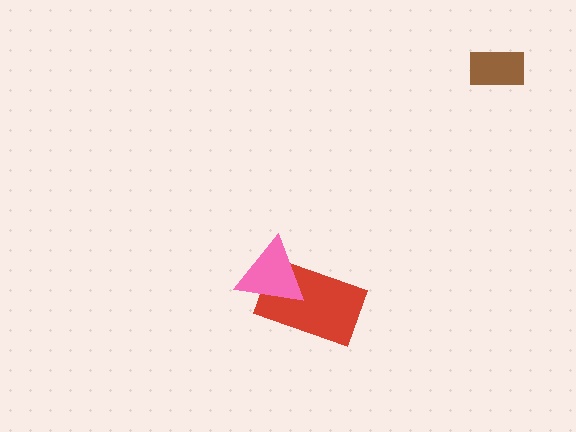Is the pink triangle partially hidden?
No, no other shape covers it.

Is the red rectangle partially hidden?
Yes, it is partially covered by another shape.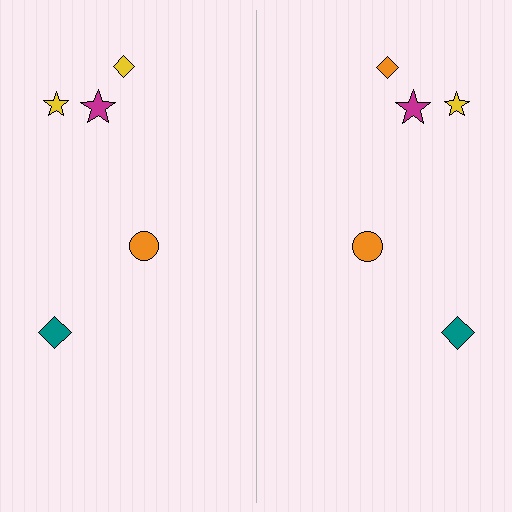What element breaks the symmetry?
The orange diamond on the right side breaks the symmetry — its mirror counterpart is yellow.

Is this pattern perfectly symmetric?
No, the pattern is not perfectly symmetric. The orange diamond on the right side breaks the symmetry — its mirror counterpart is yellow.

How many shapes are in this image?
There are 10 shapes in this image.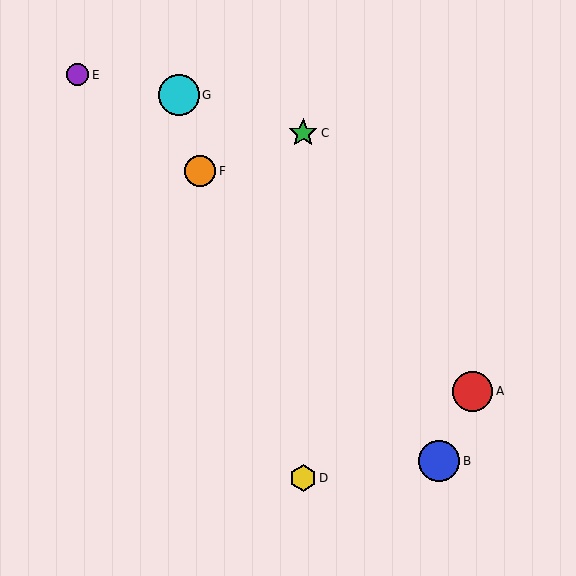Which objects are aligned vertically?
Objects C, D are aligned vertically.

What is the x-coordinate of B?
Object B is at x≈439.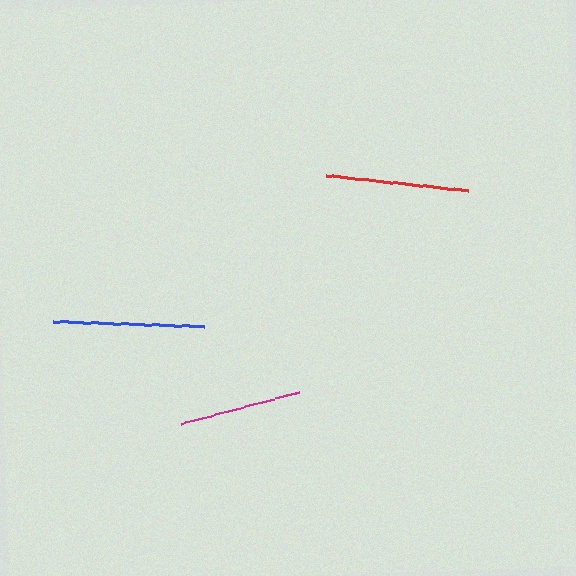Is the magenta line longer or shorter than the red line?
The red line is longer than the magenta line.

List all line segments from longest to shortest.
From longest to shortest: blue, red, magenta.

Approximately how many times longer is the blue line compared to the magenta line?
The blue line is approximately 1.2 times the length of the magenta line.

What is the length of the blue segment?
The blue segment is approximately 151 pixels long.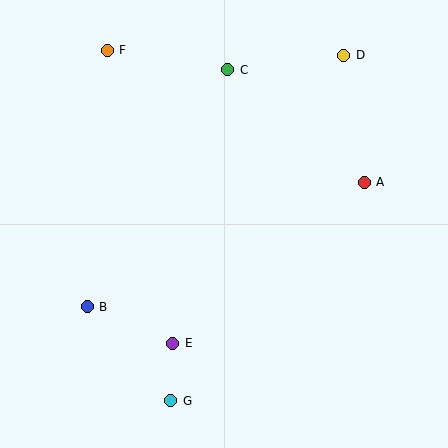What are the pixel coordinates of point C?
Point C is at (228, 70).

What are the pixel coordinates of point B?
Point B is at (87, 307).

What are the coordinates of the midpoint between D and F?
The midpoint between D and F is at (225, 53).